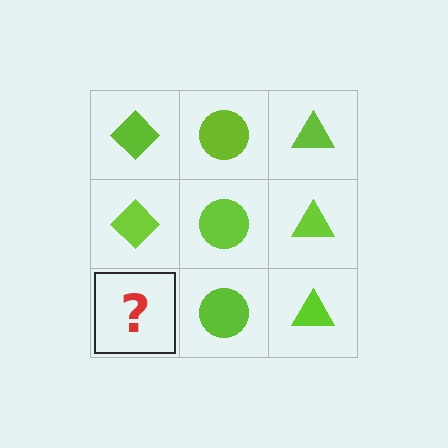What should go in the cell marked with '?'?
The missing cell should contain a lime diamond.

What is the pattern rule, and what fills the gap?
The rule is that each column has a consistent shape. The gap should be filled with a lime diamond.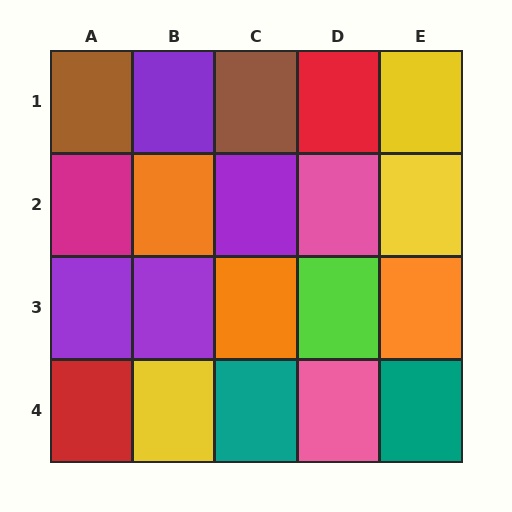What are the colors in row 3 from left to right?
Purple, purple, orange, lime, orange.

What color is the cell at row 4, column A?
Red.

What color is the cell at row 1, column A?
Brown.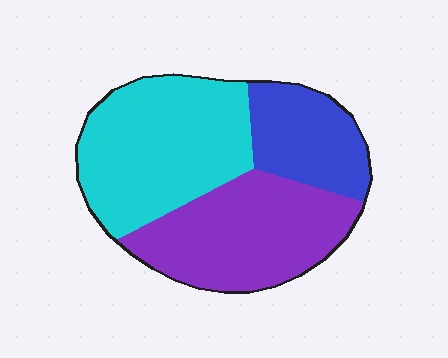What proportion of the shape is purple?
Purple covers about 35% of the shape.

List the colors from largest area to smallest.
From largest to smallest: cyan, purple, blue.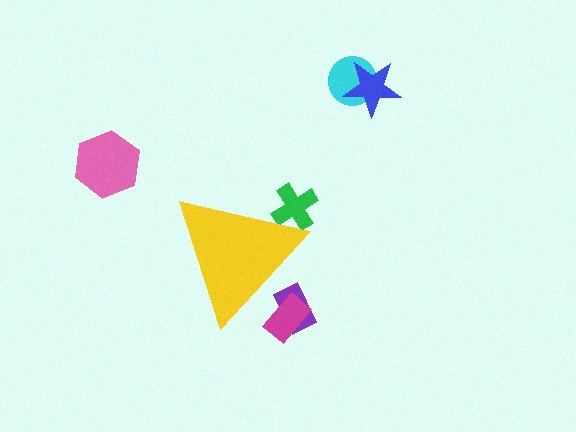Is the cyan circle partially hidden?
No, the cyan circle is fully visible.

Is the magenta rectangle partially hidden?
Yes, the magenta rectangle is partially hidden behind the yellow triangle.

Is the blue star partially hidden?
No, the blue star is fully visible.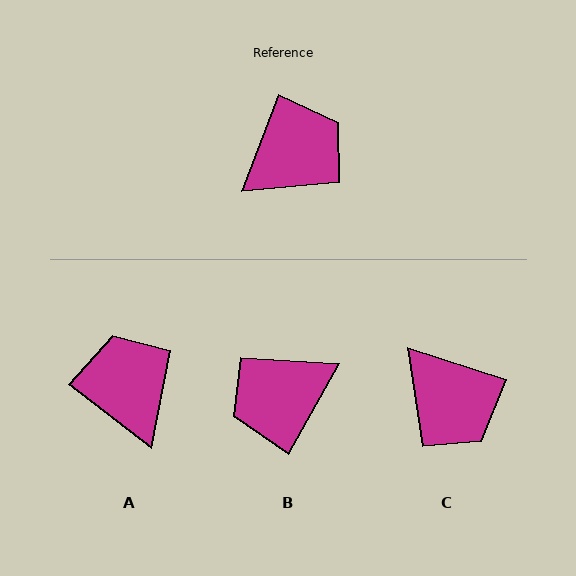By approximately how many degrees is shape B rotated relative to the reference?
Approximately 171 degrees counter-clockwise.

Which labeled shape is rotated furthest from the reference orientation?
B, about 171 degrees away.